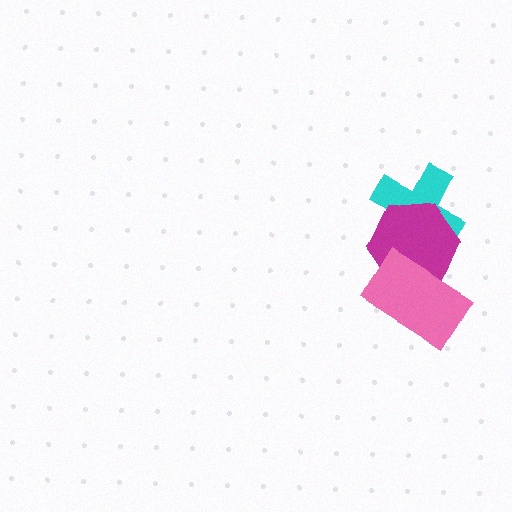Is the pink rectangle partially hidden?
No, no other shape covers it.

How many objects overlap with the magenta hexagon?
2 objects overlap with the magenta hexagon.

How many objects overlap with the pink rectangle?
1 object overlaps with the pink rectangle.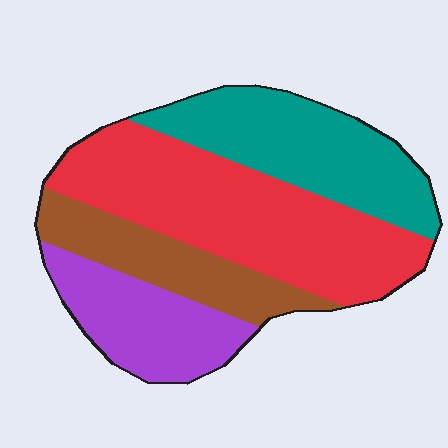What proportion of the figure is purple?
Purple covers 18% of the figure.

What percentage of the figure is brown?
Brown takes up less than a quarter of the figure.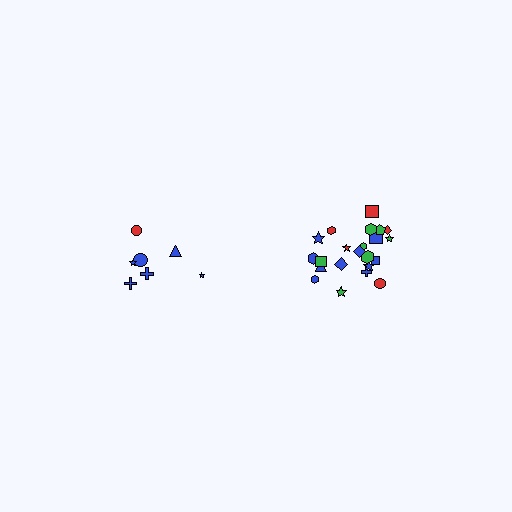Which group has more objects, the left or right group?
The right group.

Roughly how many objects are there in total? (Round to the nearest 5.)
Roughly 30 objects in total.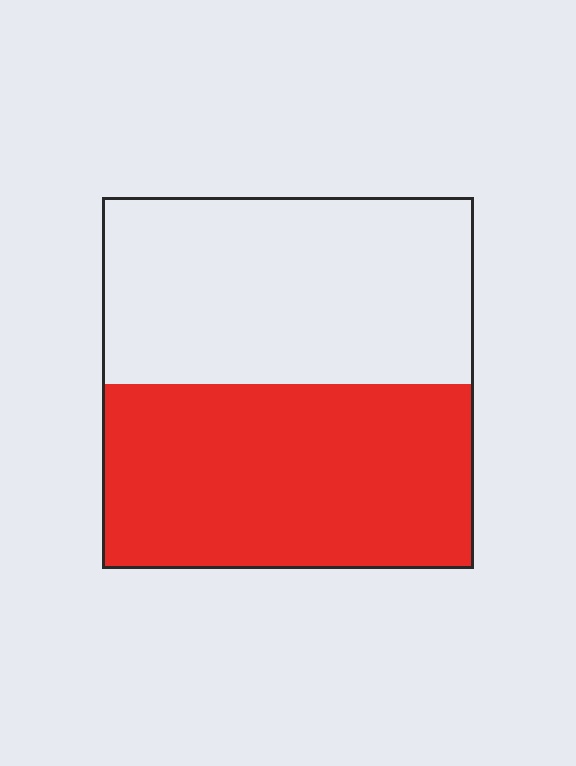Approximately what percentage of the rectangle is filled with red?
Approximately 50%.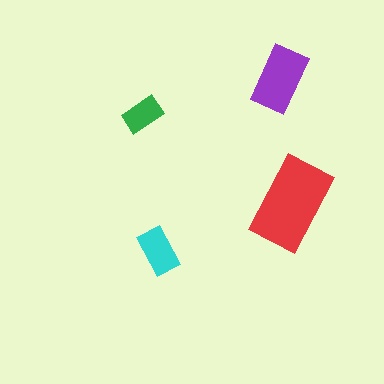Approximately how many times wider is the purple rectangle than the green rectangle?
About 1.5 times wider.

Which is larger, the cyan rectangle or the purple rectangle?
The purple one.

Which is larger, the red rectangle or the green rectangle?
The red one.